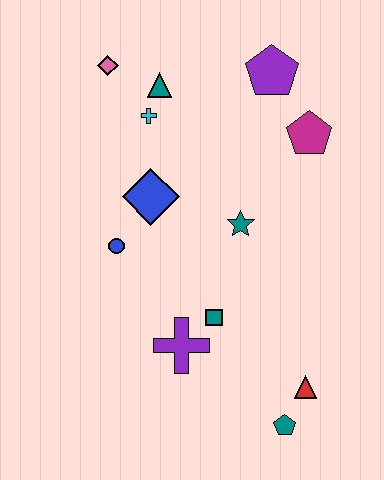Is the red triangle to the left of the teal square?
No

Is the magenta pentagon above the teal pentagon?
Yes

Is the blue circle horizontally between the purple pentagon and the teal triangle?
No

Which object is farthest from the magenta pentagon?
The teal pentagon is farthest from the magenta pentagon.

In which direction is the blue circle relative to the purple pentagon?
The blue circle is below the purple pentagon.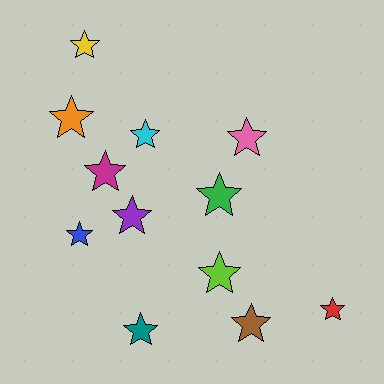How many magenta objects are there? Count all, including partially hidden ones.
There is 1 magenta object.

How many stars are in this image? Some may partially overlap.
There are 12 stars.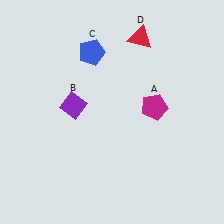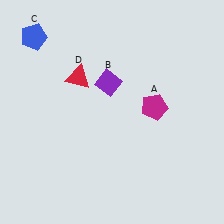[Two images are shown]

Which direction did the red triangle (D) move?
The red triangle (D) moved left.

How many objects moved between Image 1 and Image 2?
3 objects moved between the two images.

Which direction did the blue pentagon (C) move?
The blue pentagon (C) moved left.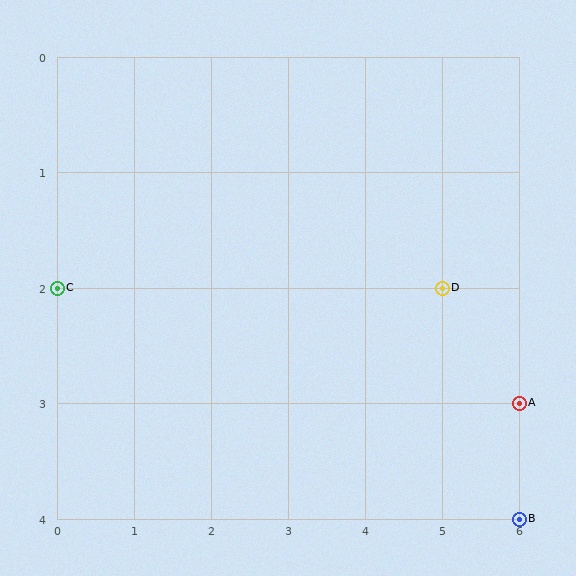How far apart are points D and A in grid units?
Points D and A are 1 column and 1 row apart (about 1.4 grid units diagonally).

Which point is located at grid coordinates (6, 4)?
Point B is at (6, 4).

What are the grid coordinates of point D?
Point D is at grid coordinates (5, 2).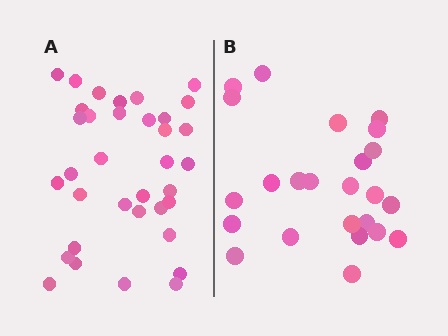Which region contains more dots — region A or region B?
Region A (the left region) has more dots.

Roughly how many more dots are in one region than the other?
Region A has roughly 12 or so more dots than region B.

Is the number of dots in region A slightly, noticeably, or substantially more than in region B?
Region A has substantially more. The ratio is roughly 1.5 to 1.